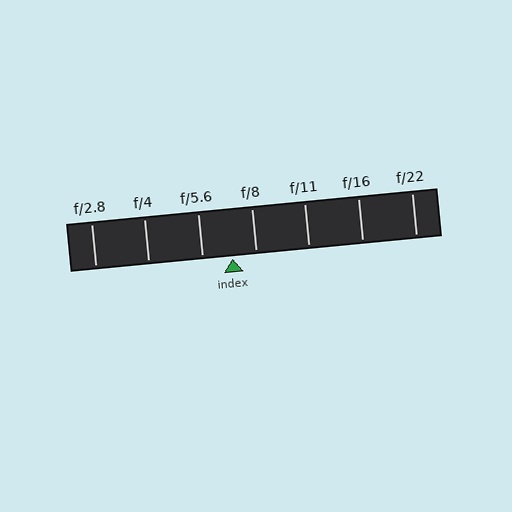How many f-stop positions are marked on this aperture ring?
There are 7 f-stop positions marked.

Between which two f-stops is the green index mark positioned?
The index mark is between f/5.6 and f/8.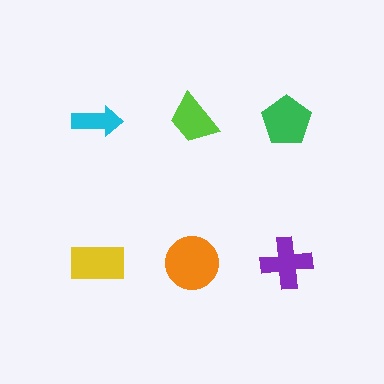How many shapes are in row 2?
3 shapes.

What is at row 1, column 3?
A green pentagon.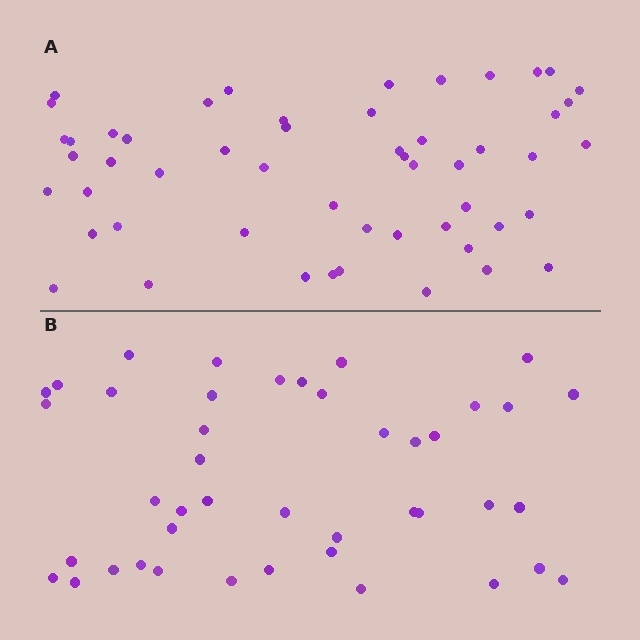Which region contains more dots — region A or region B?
Region A (the top region) has more dots.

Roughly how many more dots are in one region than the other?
Region A has roughly 10 or so more dots than region B.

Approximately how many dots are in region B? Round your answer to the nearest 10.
About 40 dots. (The exact count is 43, which rounds to 40.)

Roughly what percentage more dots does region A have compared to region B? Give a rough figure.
About 25% more.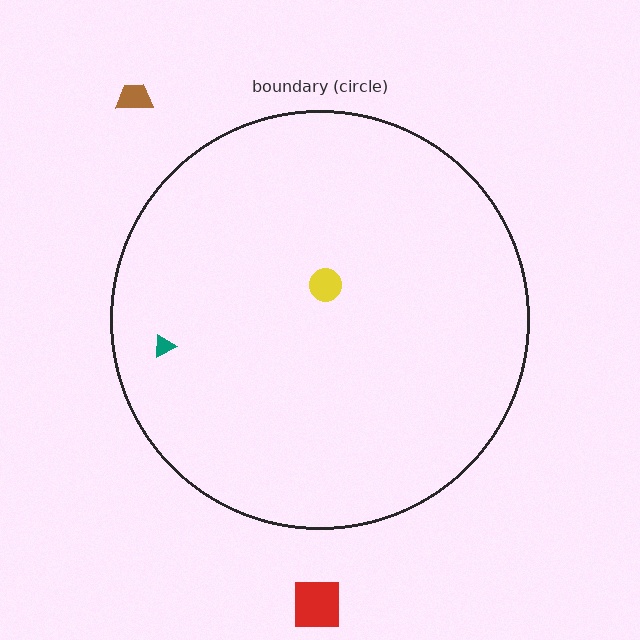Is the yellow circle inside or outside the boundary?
Inside.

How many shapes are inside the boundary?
2 inside, 2 outside.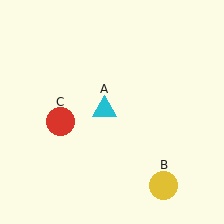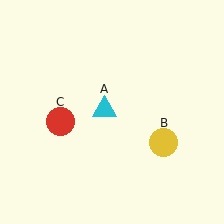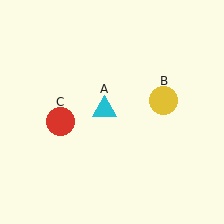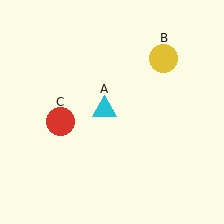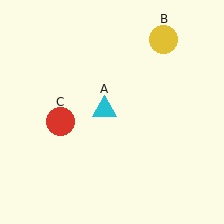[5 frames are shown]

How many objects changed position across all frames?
1 object changed position: yellow circle (object B).